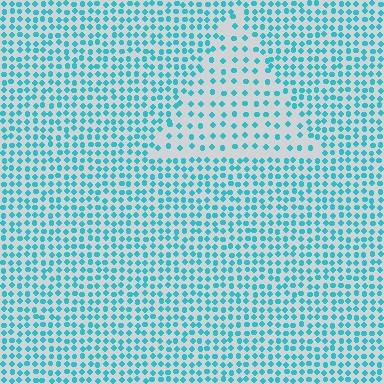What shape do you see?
I see a triangle.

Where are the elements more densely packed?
The elements are more densely packed outside the triangle boundary.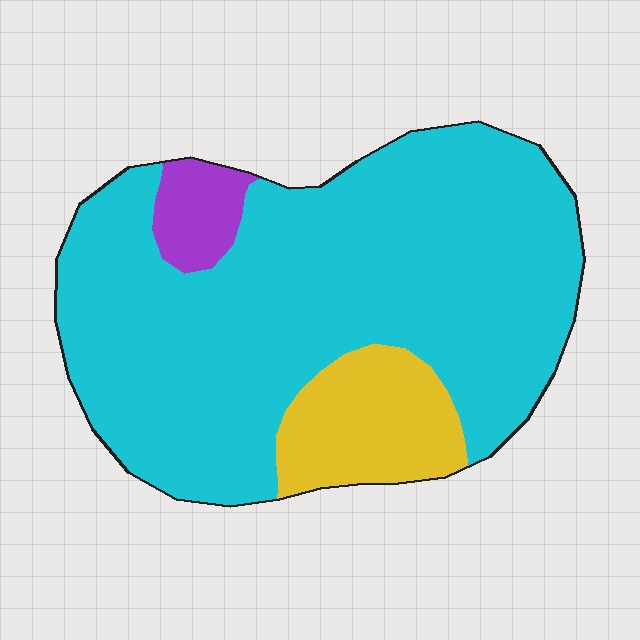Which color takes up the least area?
Purple, at roughly 5%.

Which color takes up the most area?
Cyan, at roughly 80%.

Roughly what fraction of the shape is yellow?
Yellow takes up less than a sixth of the shape.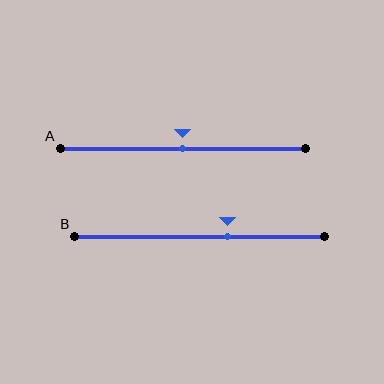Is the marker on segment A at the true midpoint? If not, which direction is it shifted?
Yes, the marker on segment A is at the true midpoint.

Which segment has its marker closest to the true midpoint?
Segment A has its marker closest to the true midpoint.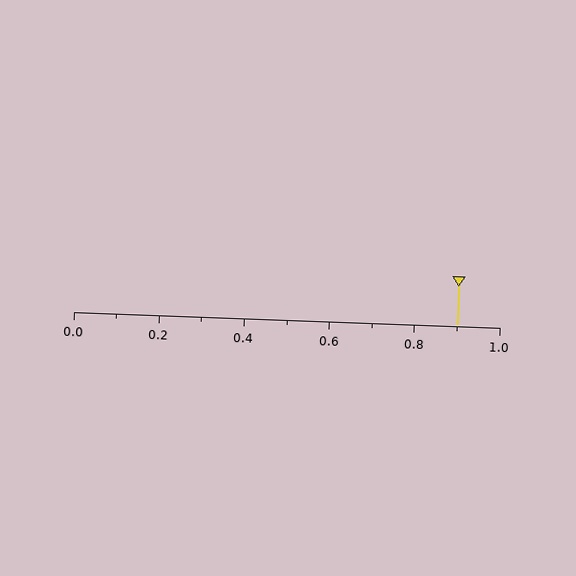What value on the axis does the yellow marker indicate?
The marker indicates approximately 0.9.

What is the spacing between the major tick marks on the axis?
The major ticks are spaced 0.2 apart.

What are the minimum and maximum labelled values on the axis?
The axis runs from 0.0 to 1.0.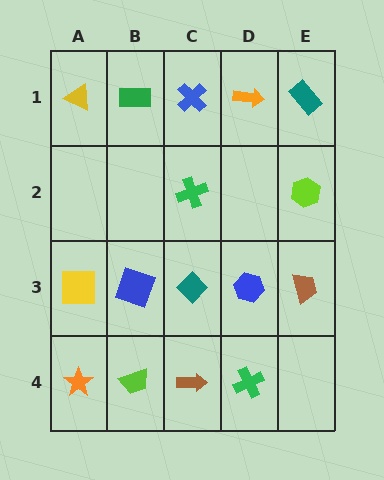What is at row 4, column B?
A lime trapezoid.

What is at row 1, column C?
A blue cross.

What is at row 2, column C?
A green cross.